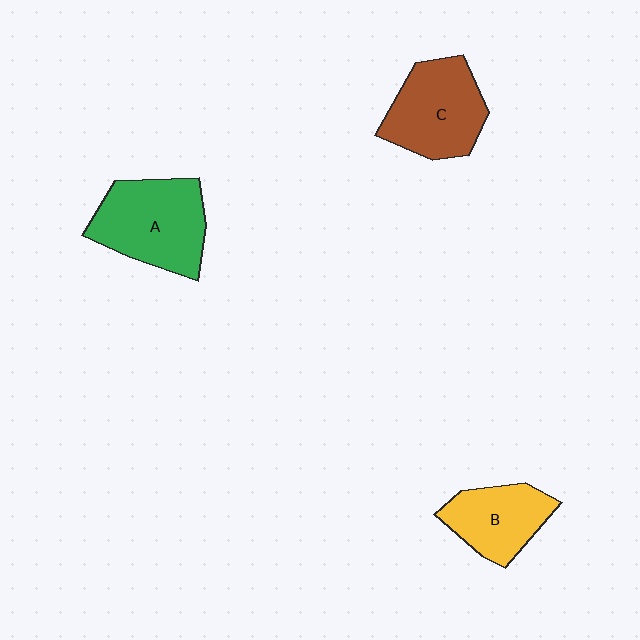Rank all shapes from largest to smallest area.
From largest to smallest: A (green), C (brown), B (yellow).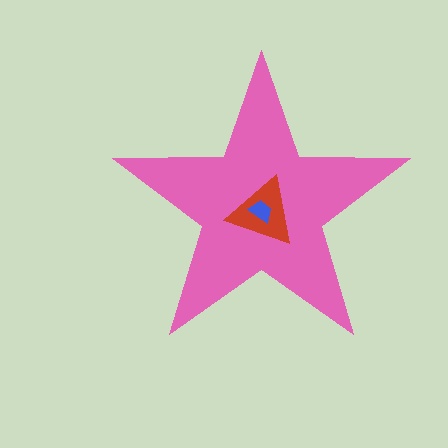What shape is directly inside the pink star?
The red triangle.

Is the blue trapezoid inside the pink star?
Yes.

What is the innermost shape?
The blue trapezoid.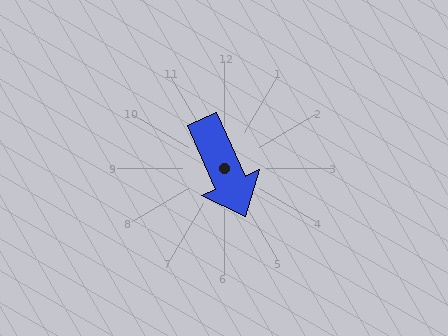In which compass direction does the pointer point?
Southeast.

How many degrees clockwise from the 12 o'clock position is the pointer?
Approximately 156 degrees.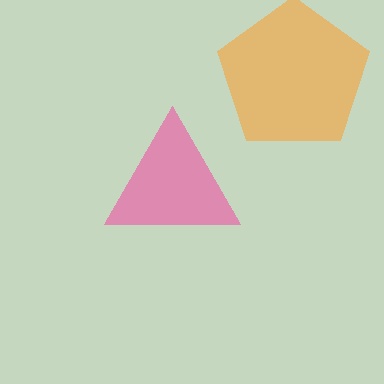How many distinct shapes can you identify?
There are 2 distinct shapes: a pink triangle, an orange pentagon.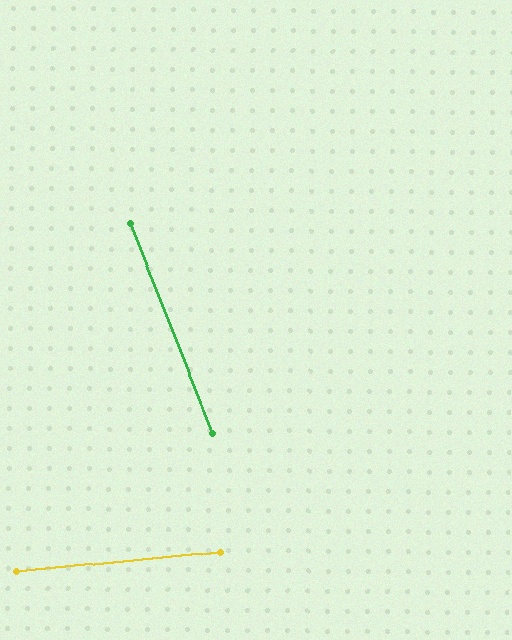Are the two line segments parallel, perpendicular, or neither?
Neither parallel nor perpendicular — they differ by about 74°.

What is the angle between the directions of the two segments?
Approximately 74 degrees.